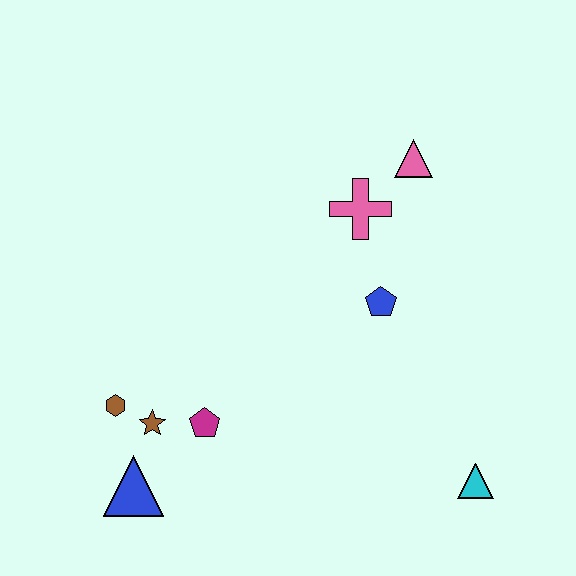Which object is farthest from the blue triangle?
The pink triangle is farthest from the blue triangle.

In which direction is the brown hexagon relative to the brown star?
The brown hexagon is to the left of the brown star.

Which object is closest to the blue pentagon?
The pink cross is closest to the blue pentagon.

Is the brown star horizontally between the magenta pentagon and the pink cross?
No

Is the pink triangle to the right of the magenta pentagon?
Yes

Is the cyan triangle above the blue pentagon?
No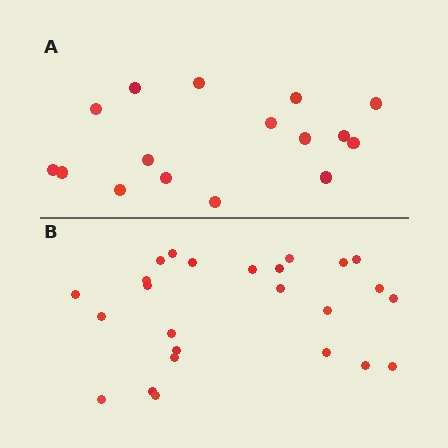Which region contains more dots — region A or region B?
Region B (the bottom region) has more dots.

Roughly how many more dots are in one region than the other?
Region B has roughly 8 or so more dots than region A.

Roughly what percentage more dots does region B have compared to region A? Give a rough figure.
About 55% more.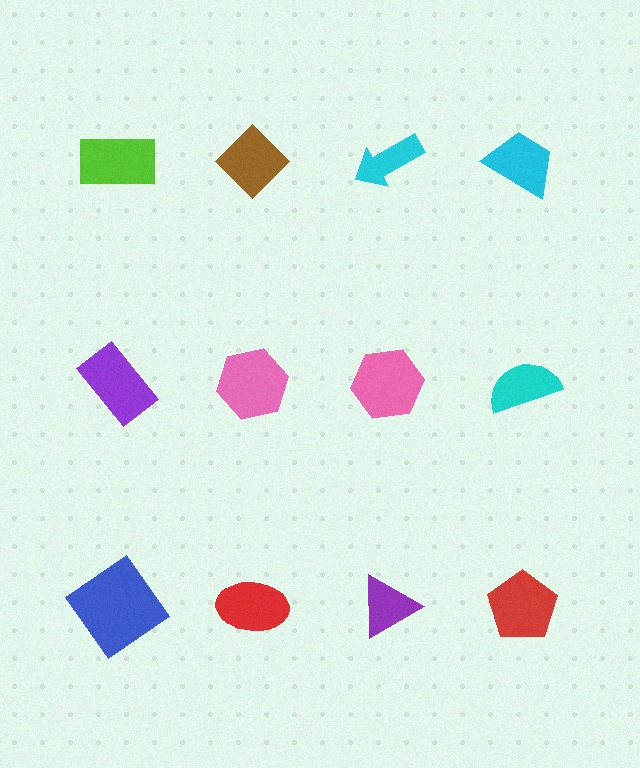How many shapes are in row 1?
4 shapes.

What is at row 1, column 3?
A cyan arrow.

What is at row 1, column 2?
A brown diamond.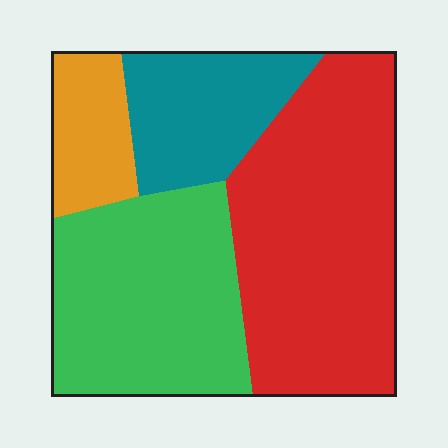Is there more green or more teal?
Green.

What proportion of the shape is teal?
Teal takes up about one sixth (1/6) of the shape.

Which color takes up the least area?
Orange, at roughly 10%.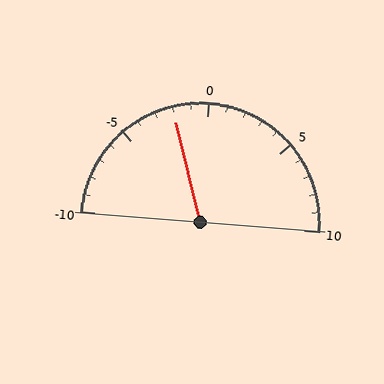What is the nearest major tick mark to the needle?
The nearest major tick mark is 0.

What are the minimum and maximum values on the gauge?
The gauge ranges from -10 to 10.